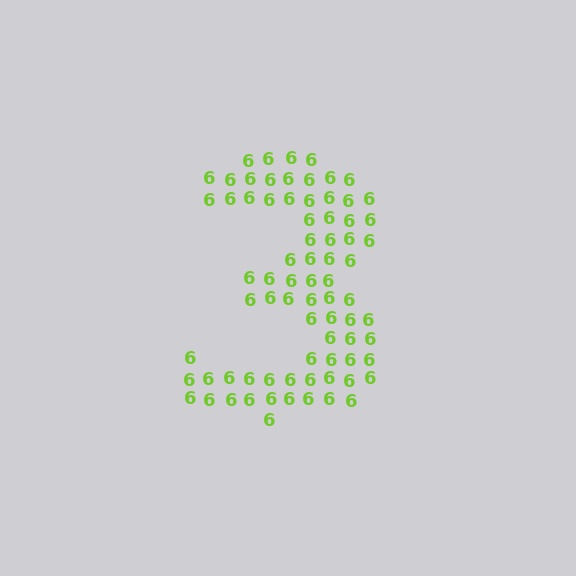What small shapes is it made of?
It is made of small digit 6's.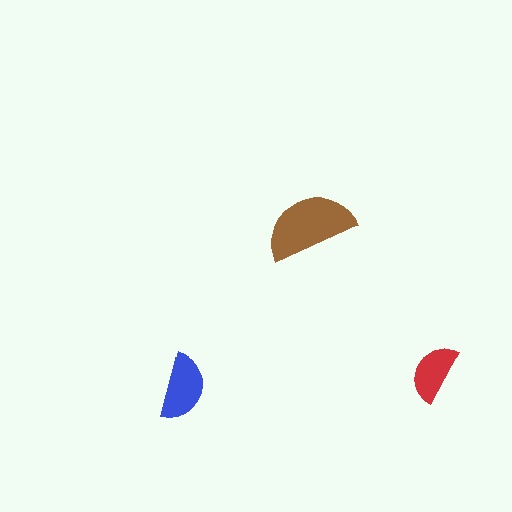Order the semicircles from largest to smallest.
the brown one, the blue one, the red one.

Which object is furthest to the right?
The red semicircle is rightmost.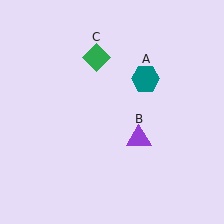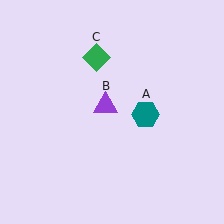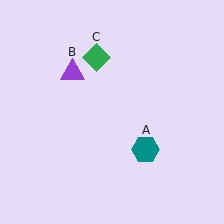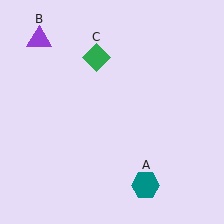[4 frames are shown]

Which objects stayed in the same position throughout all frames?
Green diamond (object C) remained stationary.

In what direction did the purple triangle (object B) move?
The purple triangle (object B) moved up and to the left.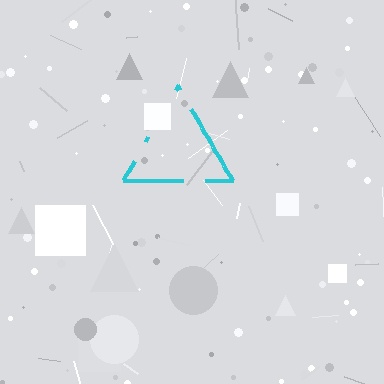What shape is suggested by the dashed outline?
The dashed outline suggests a triangle.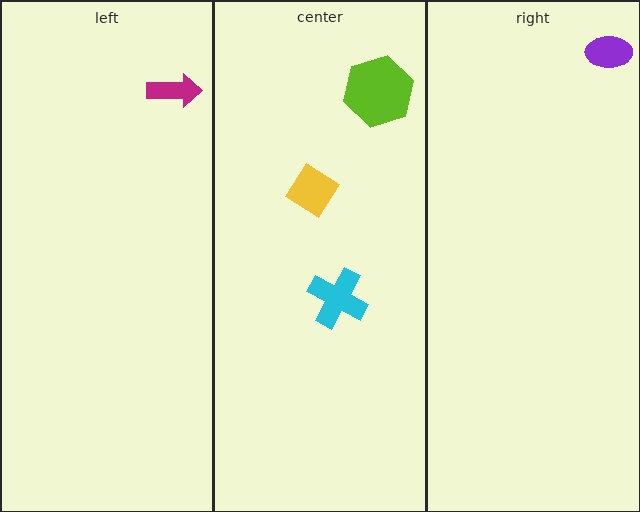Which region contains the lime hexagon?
The center region.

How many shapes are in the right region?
1.